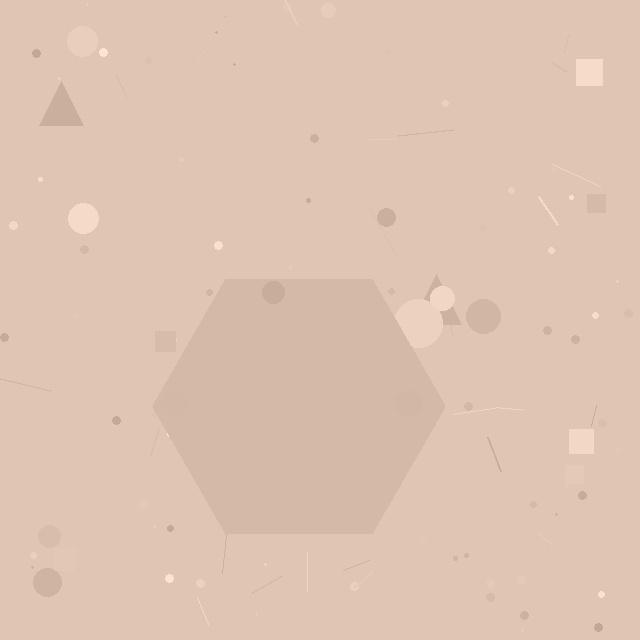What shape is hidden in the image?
A hexagon is hidden in the image.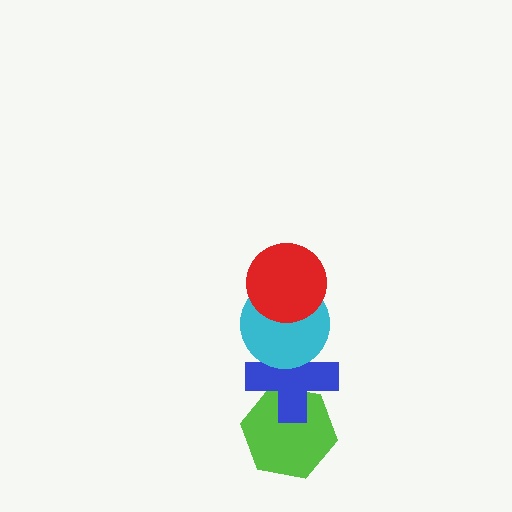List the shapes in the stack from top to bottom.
From top to bottom: the red circle, the cyan circle, the blue cross, the lime hexagon.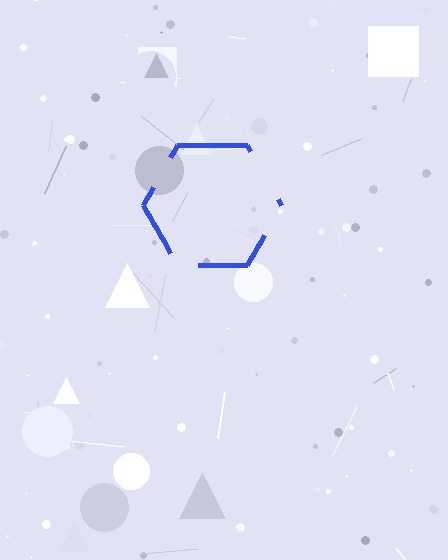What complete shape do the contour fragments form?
The contour fragments form a hexagon.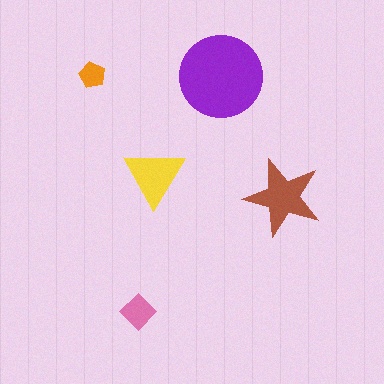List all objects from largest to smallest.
The purple circle, the brown star, the yellow triangle, the pink diamond, the orange pentagon.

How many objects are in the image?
There are 5 objects in the image.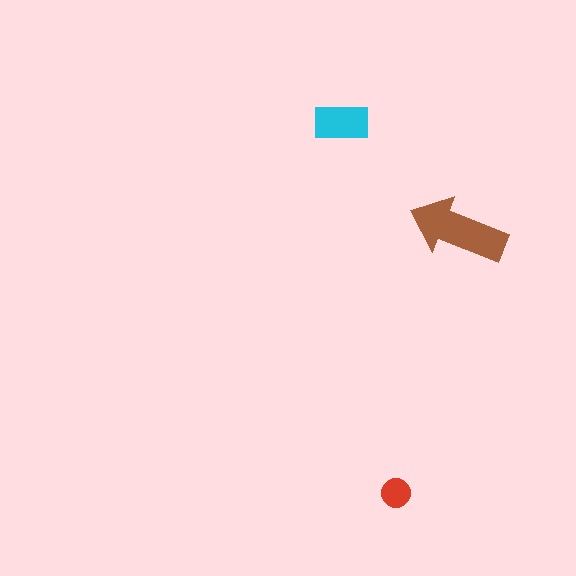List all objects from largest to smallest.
The brown arrow, the cyan rectangle, the red circle.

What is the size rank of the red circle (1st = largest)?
3rd.